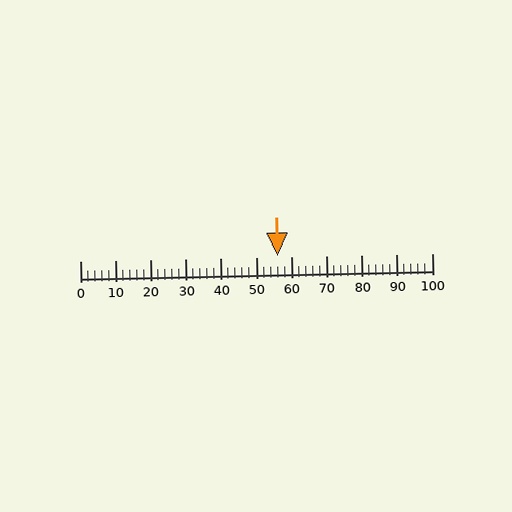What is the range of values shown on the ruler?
The ruler shows values from 0 to 100.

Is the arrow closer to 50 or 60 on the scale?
The arrow is closer to 60.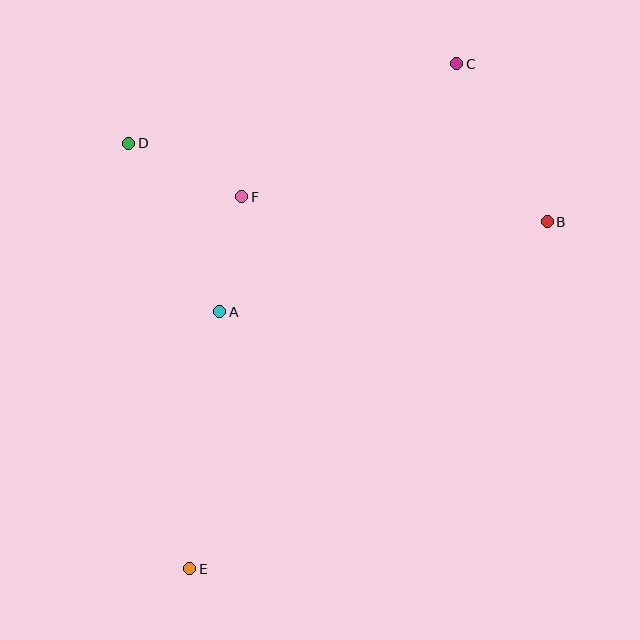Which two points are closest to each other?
Points A and F are closest to each other.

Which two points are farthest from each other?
Points C and E are farthest from each other.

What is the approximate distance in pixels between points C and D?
The distance between C and D is approximately 338 pixels.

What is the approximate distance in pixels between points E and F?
The distance between E and F is approximately 375 pixels.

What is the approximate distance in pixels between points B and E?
The distance between B and E is approximately 498 pixels.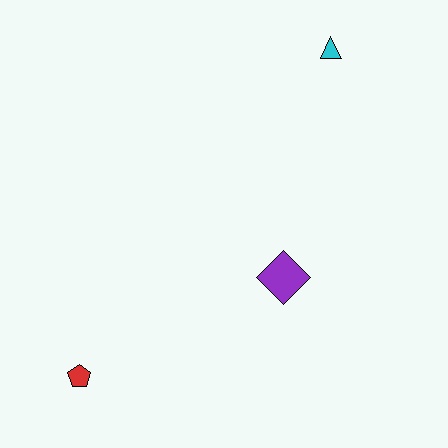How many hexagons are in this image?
There are no hexagons.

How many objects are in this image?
There are 3 objects.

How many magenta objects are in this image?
There are no magenta objects.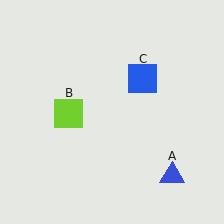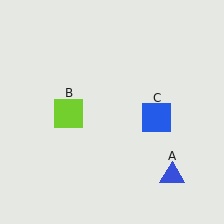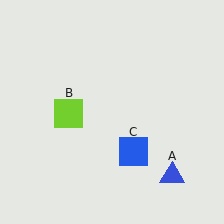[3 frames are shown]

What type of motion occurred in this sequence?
The blue square (object C) rotated clockwise around the center of the scene.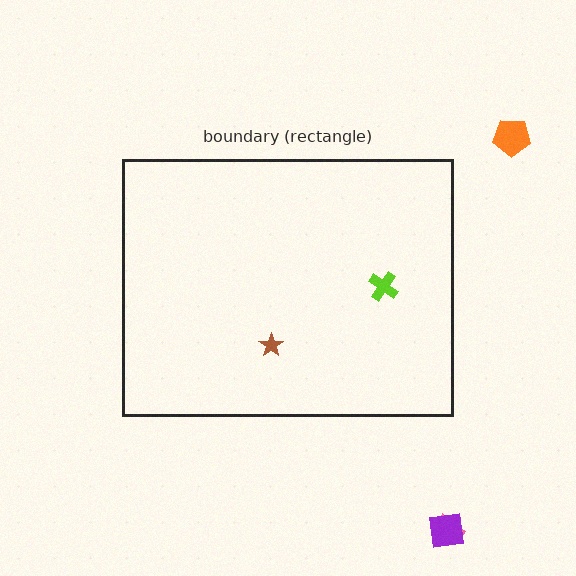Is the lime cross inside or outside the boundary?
Inside.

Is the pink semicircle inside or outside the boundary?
Outside.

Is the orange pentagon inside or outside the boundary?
Outside.